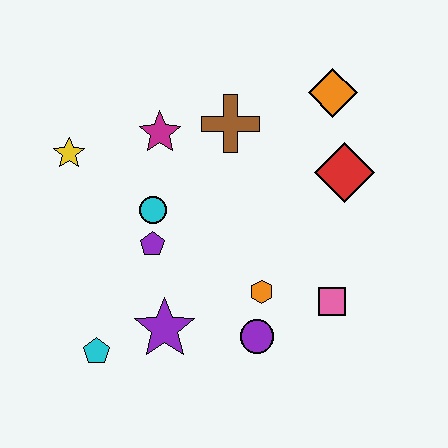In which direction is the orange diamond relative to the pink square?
The orange diamond is above the pink square.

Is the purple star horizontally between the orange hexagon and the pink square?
No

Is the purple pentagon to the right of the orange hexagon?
No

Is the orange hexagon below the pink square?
No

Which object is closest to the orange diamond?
The red diamond is closest to the orange diamond.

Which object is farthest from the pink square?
The yellow star is farthest from the pink square.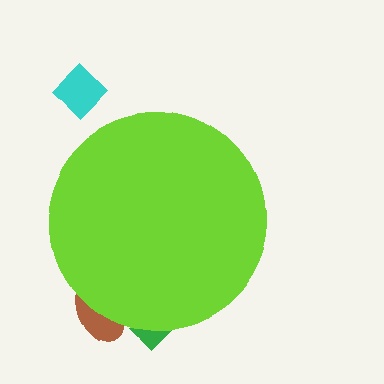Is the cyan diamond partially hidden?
No, the cyan diamond is fully visible.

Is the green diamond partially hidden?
Yes, the green diamond is partially hidden behind the lime circle.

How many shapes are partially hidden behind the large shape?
2 shapes are partially hidden.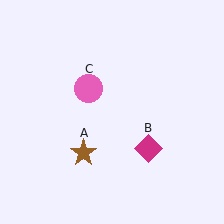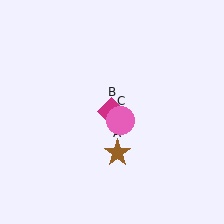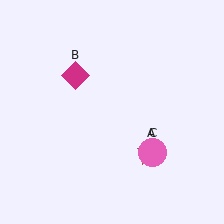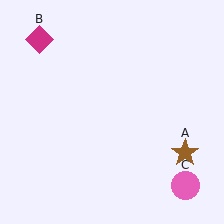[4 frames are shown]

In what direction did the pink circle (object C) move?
The pink circle (object C) moved down and to the right.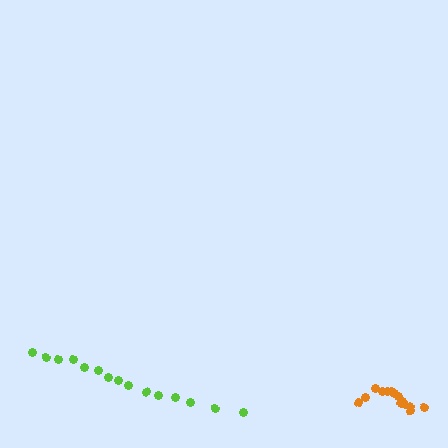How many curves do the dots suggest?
There are 2 distinct paths.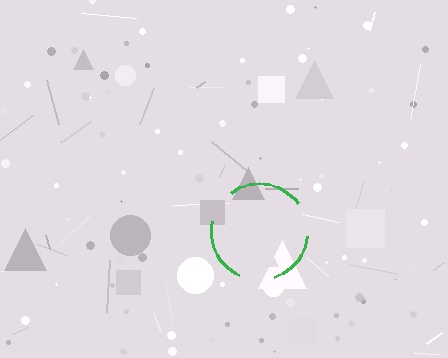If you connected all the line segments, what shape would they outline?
They would outline a circle.